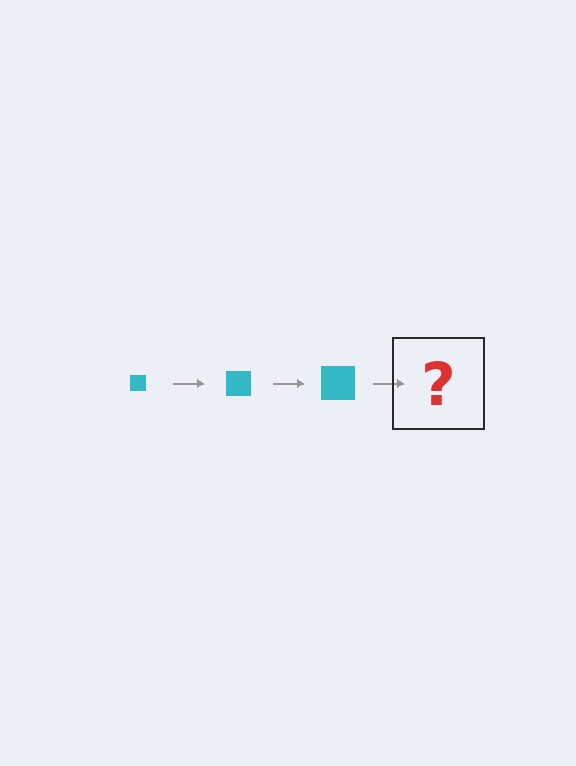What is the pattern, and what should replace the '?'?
The pattern is that the square gets progressively larger each step. The '?' should be a cyan square, larger than the previous one.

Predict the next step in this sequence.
The next step is a cyan square, larger than the previous one.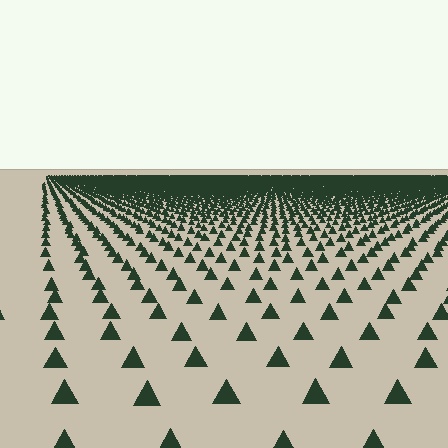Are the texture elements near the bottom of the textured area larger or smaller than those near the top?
Larger. Near the bottom, elements are closer to the viewer and appear at a bigger on-screen size.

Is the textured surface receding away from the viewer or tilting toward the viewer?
The surface is receding away from the viewer. Texture elements get smaller and denser toward the top.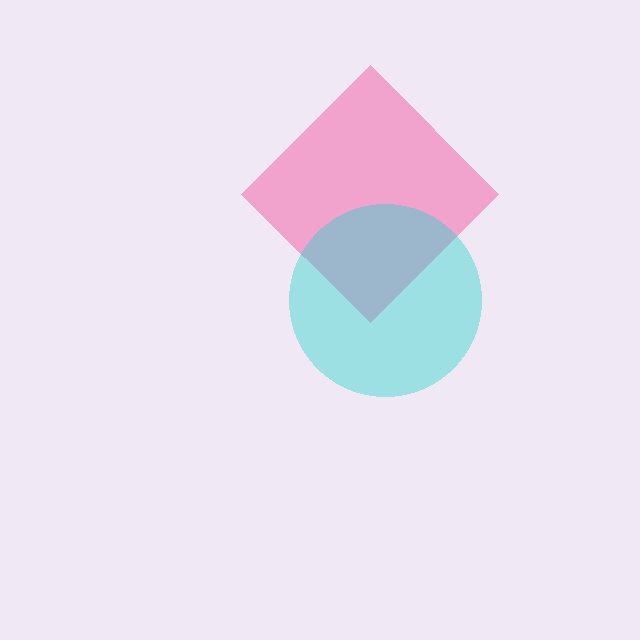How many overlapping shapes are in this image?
There are 2 overlapping shapes in the image.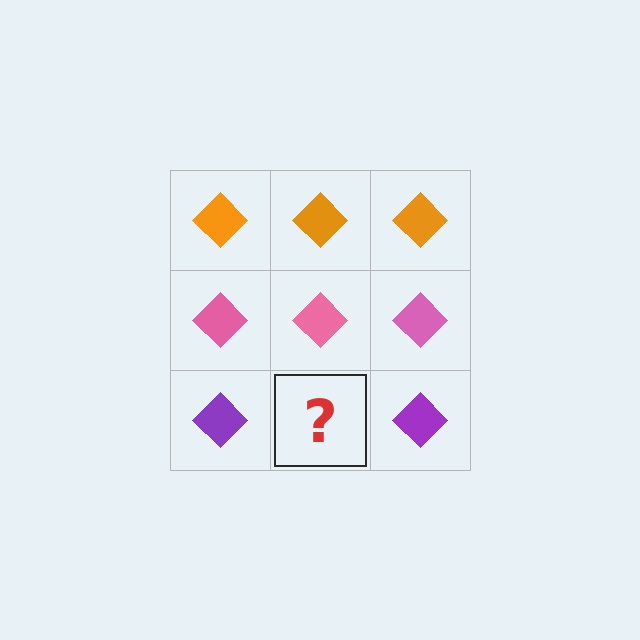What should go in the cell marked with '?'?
The missing cell should contain a purple diamond.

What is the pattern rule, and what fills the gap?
The rule is that each row has a consistent color. The gap should be filled with a purple diamond.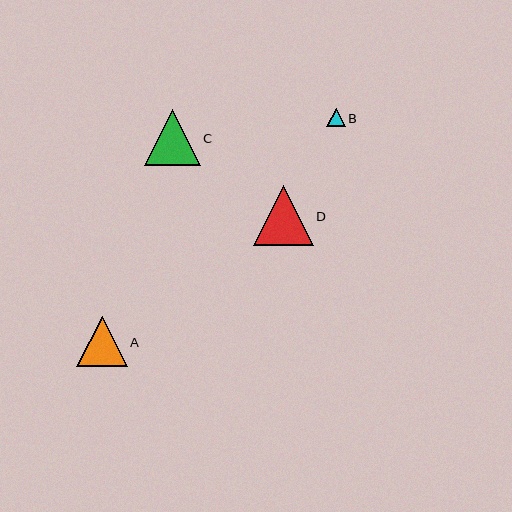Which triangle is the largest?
Triangle D is the largest with a size of approximately 60 pixels.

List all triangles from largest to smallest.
From largest to smallest: D, C, A, B.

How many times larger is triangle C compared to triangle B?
Triangle C is approximately 3.0 times the size of triangle B.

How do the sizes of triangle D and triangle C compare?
Triangle D and triangle C are approximately the same size.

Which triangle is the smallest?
Triangle B is the smallest with a size of approximately 18 pixels.